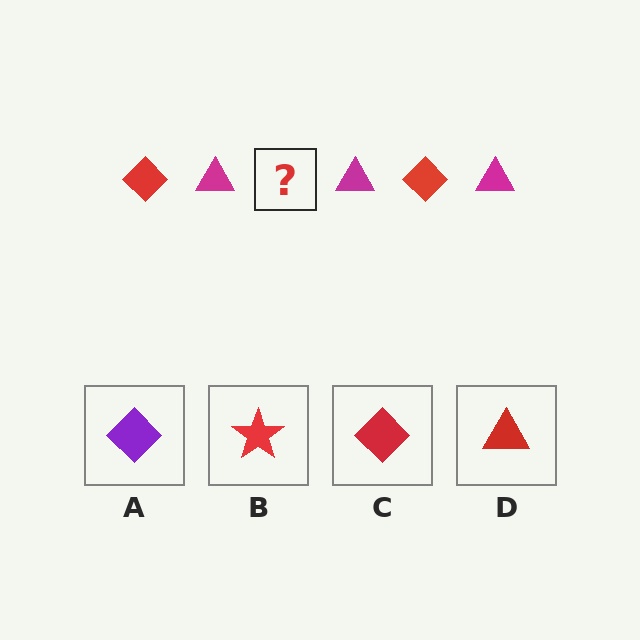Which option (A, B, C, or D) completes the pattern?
C.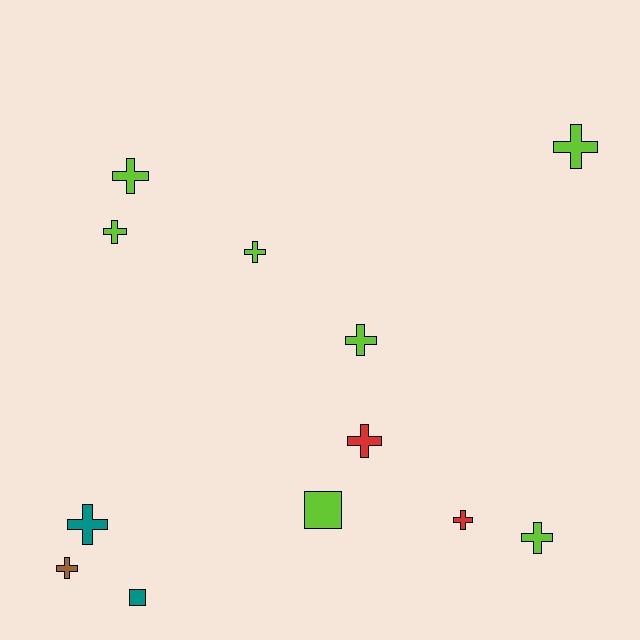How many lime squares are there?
There is 1 lime square.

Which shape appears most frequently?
Cross, with 10 objects.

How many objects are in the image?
There are 12 objects.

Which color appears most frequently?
Lime, with 7 objects.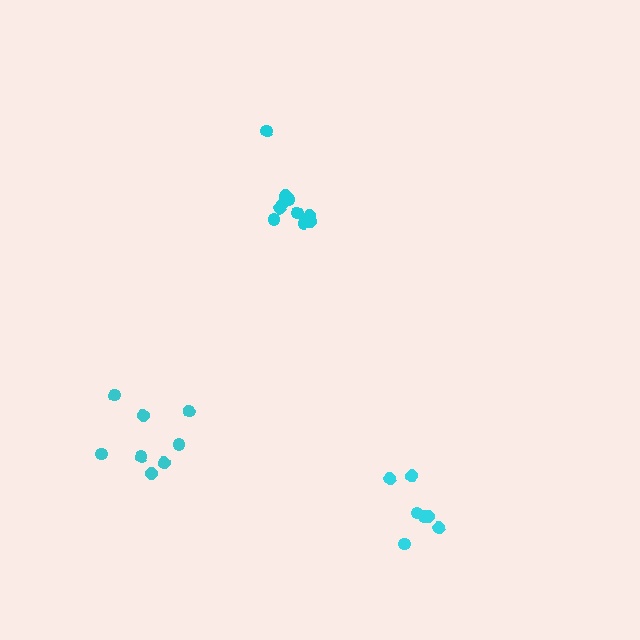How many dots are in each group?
Group 1: 7 dots, Group 2: 8 dots, Group 3: 10 dots (25 total).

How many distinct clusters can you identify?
There are 3 distinct clusters.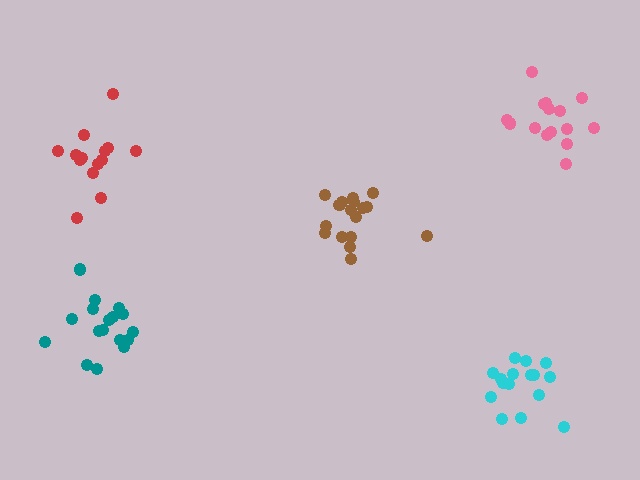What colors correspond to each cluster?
The clusters are colored: brown, teal, red, cyan, pink.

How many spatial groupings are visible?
There are 5 spatial groupings.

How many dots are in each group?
Group 1: 17 dots, Group 2: 17 dots, Group 3: 14 dots, Group 4: 16 dots, Group 5: 15 dots (79 total).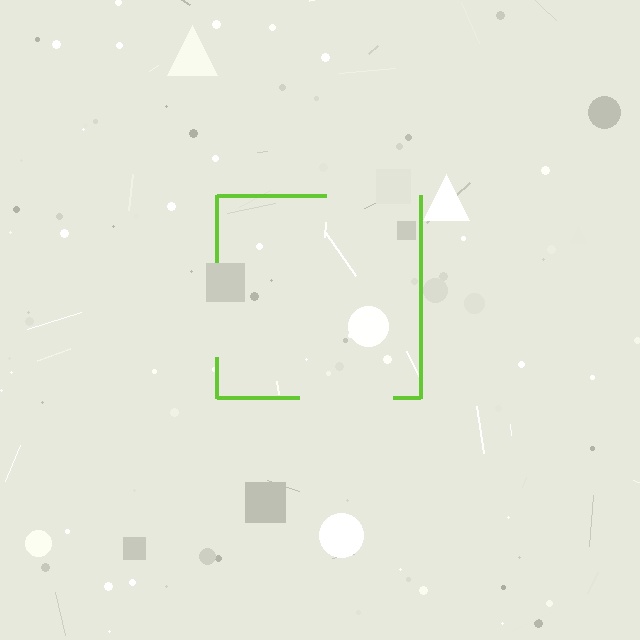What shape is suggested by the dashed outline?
The dashed outline suggests a square.